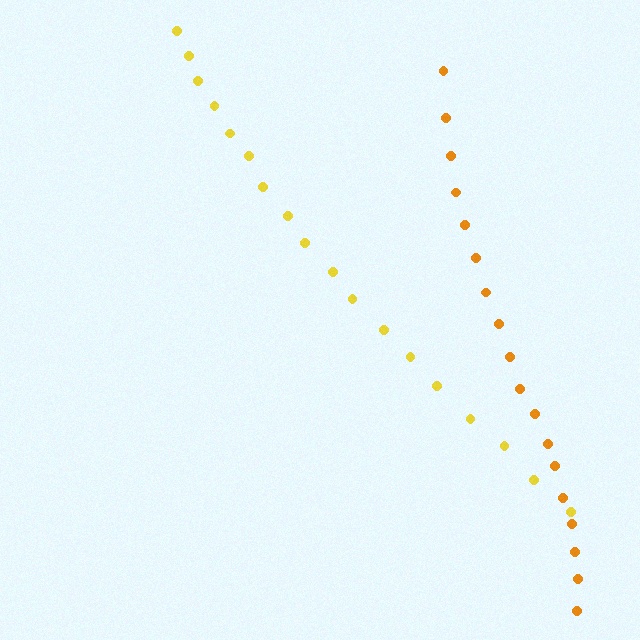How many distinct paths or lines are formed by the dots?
There are 2 distinct paths.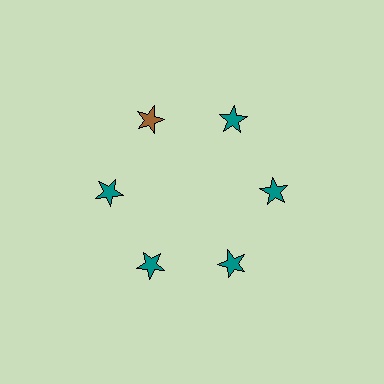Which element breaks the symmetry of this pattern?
The brown star at roughly the 11 o'clock position breaks the symmetry. All other shapes are teal stars.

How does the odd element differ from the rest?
It has a different color: brown instead of teal.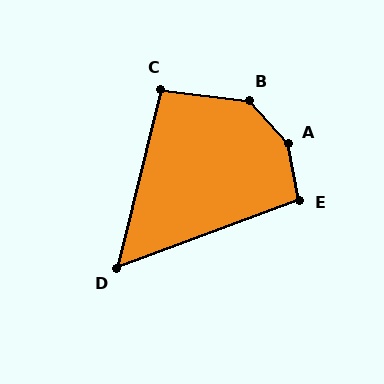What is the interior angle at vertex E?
Approximately 99 degrees (obtuse).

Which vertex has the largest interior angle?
A, at approximately 149 degrees.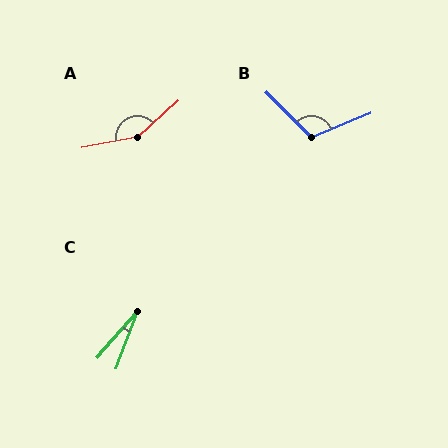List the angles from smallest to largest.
C (21°), B (112°), A (149°).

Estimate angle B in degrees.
Approximately 112 degrees.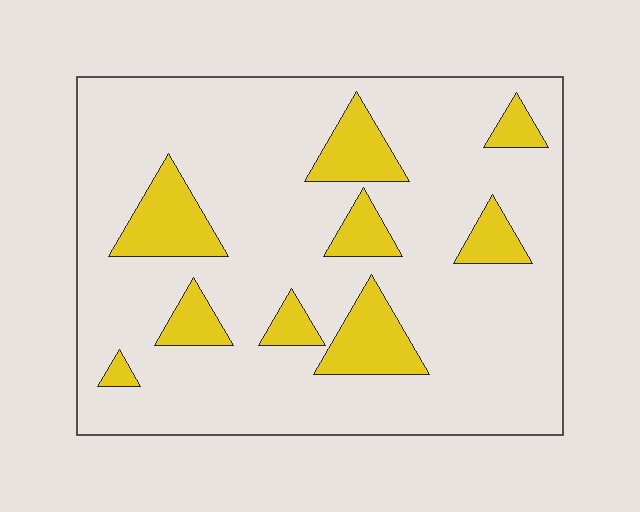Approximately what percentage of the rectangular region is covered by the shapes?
Approximately 15%.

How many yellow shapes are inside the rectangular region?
9.